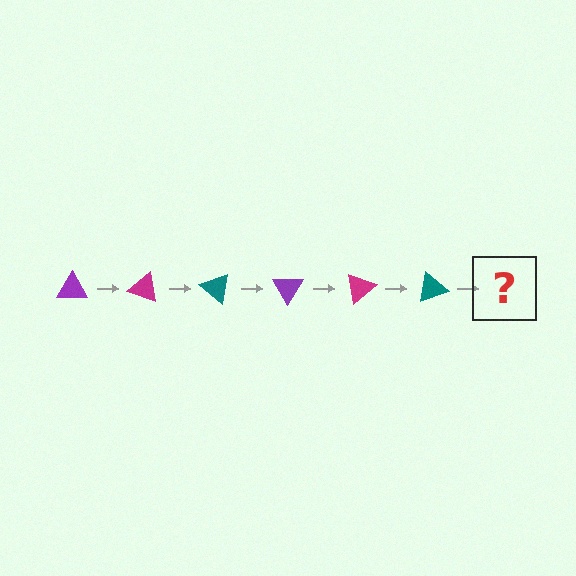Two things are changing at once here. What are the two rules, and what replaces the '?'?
The two rules are that it rotates 20 degrees each step and the color cycles through purple, magenta, and teal. The '?' should be a purple triangle, rotated 120 degrees from the start.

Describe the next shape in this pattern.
It should be a purple triangle, rotated 120 degrees from the start.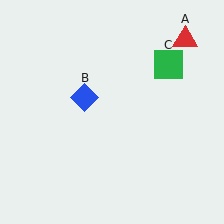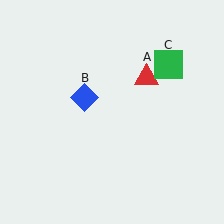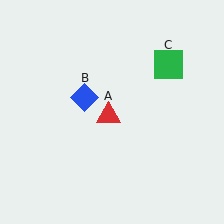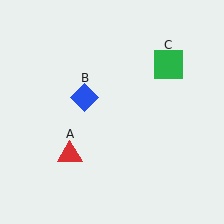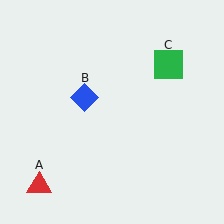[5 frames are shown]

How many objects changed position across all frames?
1 object changed position: red triangle (object A).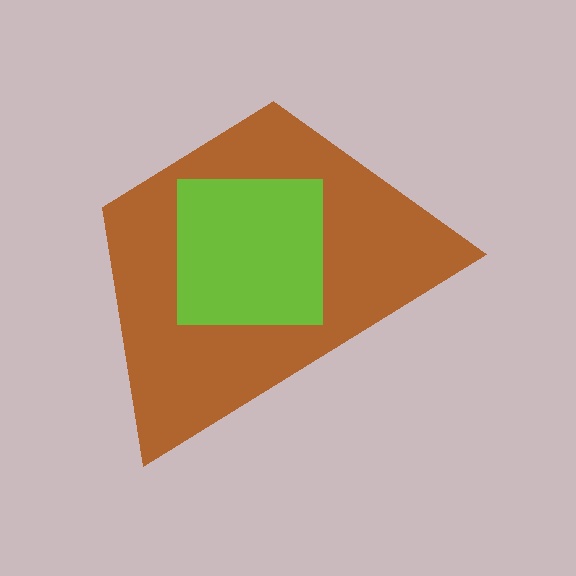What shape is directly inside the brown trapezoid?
The lime square.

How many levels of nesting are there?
2.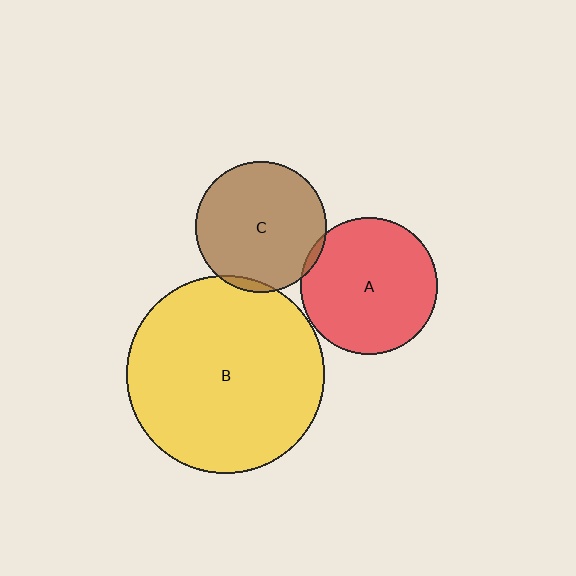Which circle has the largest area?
Circle B (yellow).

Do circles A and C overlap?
Yes.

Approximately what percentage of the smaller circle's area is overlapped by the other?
Approximately 5%.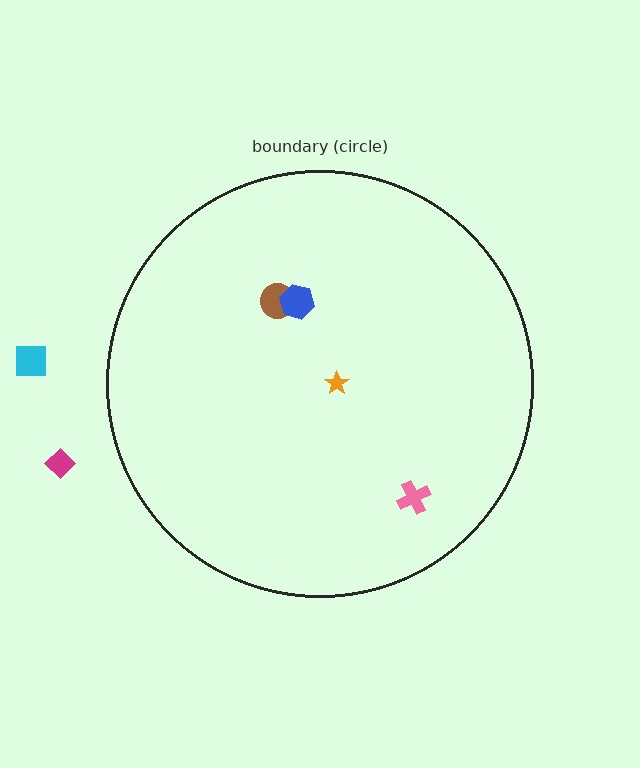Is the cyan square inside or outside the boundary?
Outside.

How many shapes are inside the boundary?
4 inside, 2 outside.